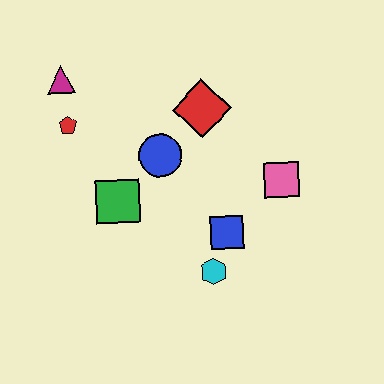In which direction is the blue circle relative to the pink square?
The blue circle is to the left of the pink square.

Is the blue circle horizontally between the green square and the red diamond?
Yes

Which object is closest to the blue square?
The cyan hexagon is closest to the blue square.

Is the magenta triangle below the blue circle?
No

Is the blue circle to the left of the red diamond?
Yes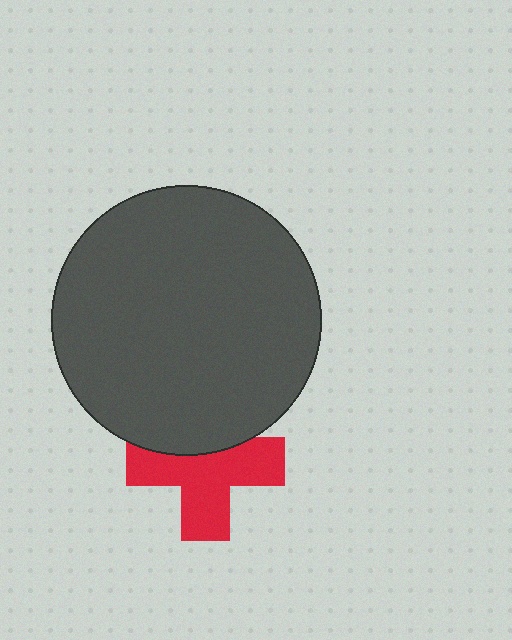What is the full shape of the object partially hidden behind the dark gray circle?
The partially hidden object is a red cross.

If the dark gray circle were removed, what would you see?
You would see the complete red cross.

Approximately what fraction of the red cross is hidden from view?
Roughly 34% of the red cross is hidden behind the dark gray circle.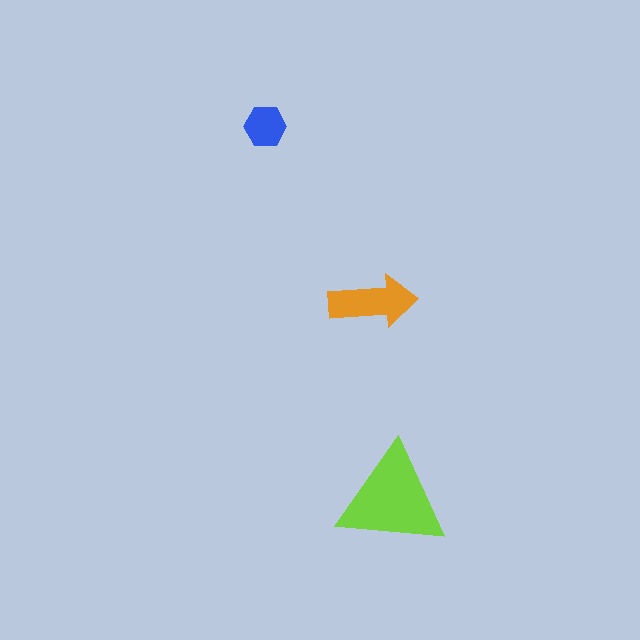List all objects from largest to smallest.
The lime triangle, the orange arrow, the blue hexagon.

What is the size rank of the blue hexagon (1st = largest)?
3rd.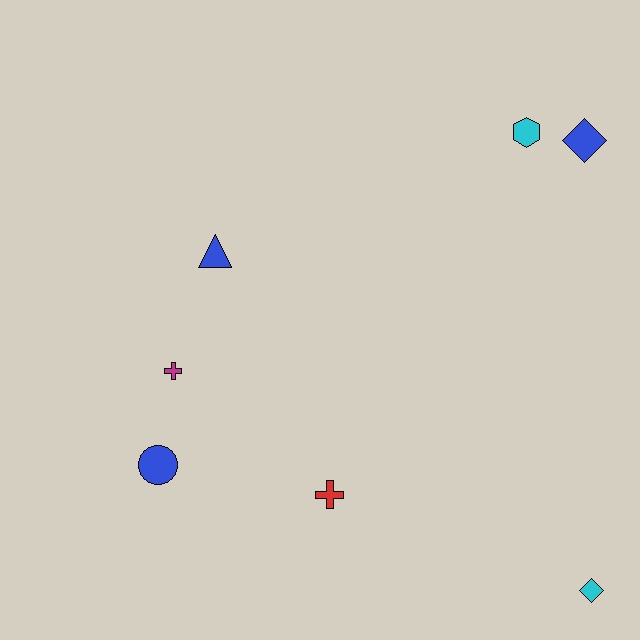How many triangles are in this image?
There is 1 triangle.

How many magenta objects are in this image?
There is 1 magenta object.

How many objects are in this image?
There are 7 objects.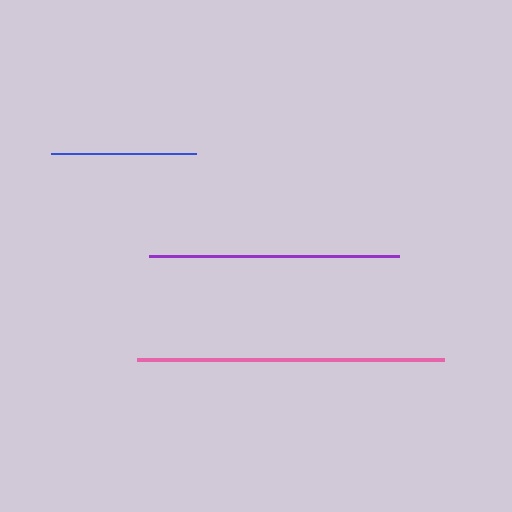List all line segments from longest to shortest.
From longest to shortest: pink, purple, blue.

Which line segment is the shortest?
The blue line is the shortest at approximately 145 pixels.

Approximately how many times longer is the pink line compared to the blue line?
The pink line is approximately 2.1 times the length of the blue line.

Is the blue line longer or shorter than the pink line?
The pink line is longer than the blue line.